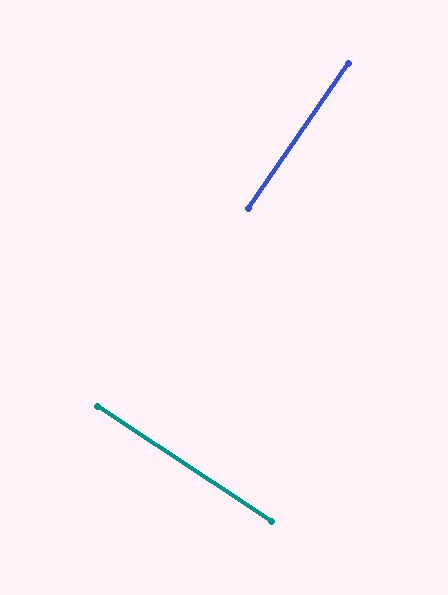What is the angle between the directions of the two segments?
Approximately 89 degrees.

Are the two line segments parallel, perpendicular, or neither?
Perpendicular — they meet at approximately 89°.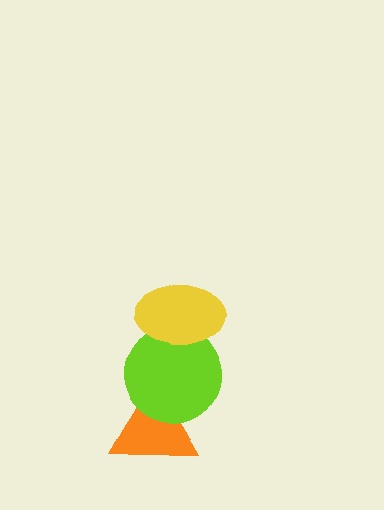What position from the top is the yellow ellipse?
The yellow ellipse is 1st from the top.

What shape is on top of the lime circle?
The yellow ellipse is on top of the lime circle.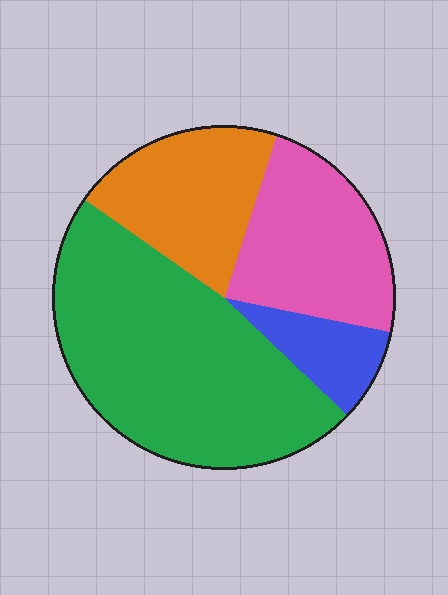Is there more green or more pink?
Green.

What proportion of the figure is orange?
Orange takes up between a sixth and a third of the figure.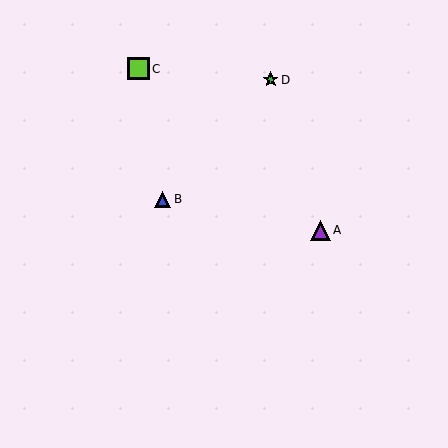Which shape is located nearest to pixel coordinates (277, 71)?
The green star (labeled D) at (271, 80) is nearest to that location.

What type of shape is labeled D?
Shape D is a green star.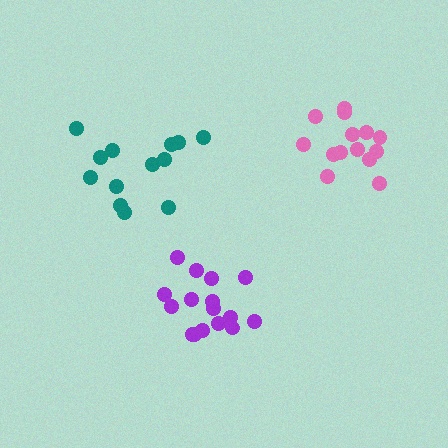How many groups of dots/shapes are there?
There are 3 groups.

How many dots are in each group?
Group 1: 16 dots, Group 2: 14 dots, Group 3: 13 dots (43 total).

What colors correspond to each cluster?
The clusters are colored: purple, pink, teal.